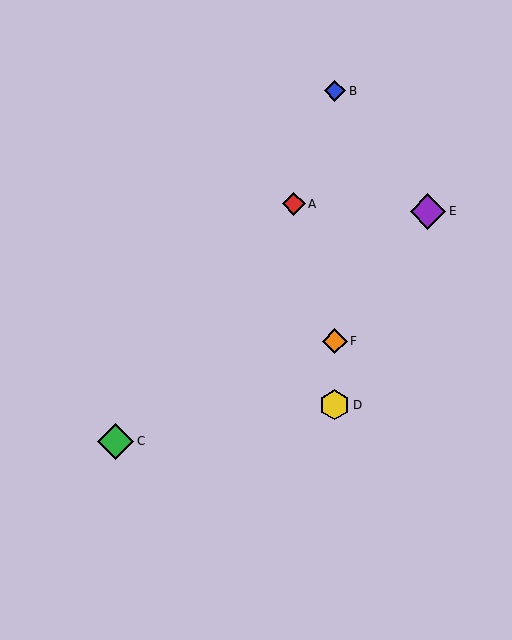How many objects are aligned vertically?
3 objects (B, D, F) are aligned vertically.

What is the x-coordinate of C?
Object C is at x≈116.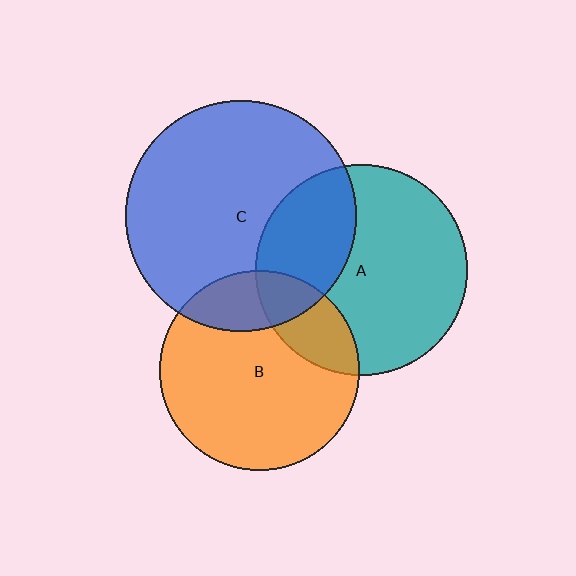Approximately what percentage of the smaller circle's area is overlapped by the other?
Approximately 20%.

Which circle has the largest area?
Circle C (blue).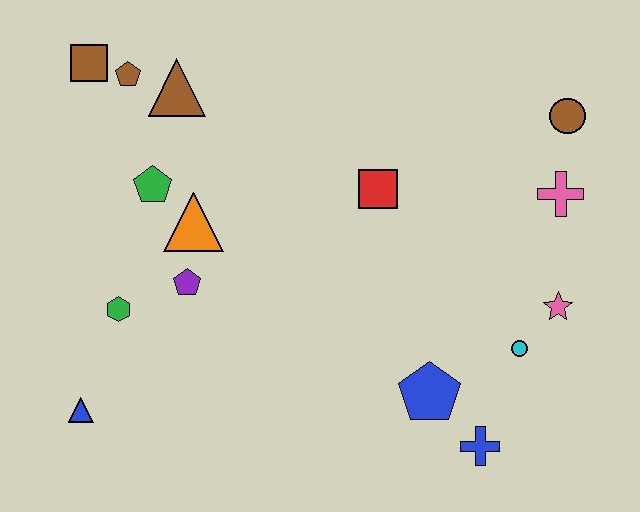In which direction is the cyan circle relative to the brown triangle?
The cyan circle is to the right of the brown triangle.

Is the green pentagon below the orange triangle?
No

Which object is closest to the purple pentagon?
The orange triangle is closest to the purple pentagon.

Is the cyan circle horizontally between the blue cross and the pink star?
Yes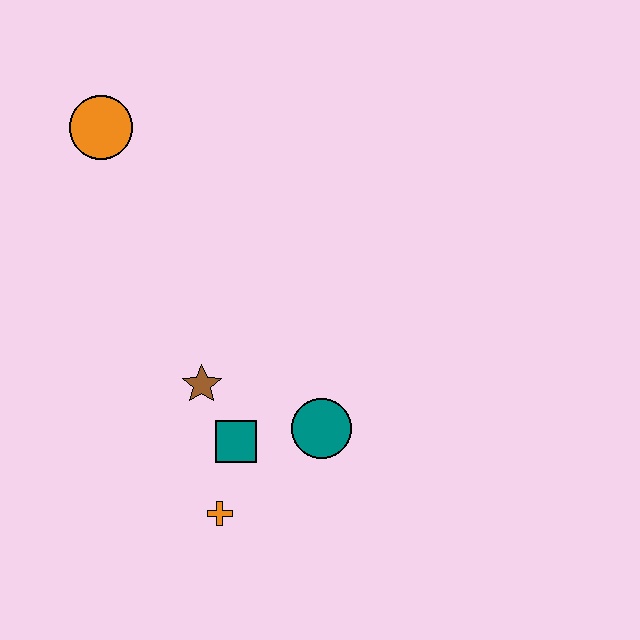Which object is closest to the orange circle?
The brown star is closest to the orange circle.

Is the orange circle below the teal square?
No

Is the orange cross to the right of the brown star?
Yes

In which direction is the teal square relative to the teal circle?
The teal square is to the left of the teal circle.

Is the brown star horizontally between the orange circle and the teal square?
Yes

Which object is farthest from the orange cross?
The orange circle is farthest from the orange cross.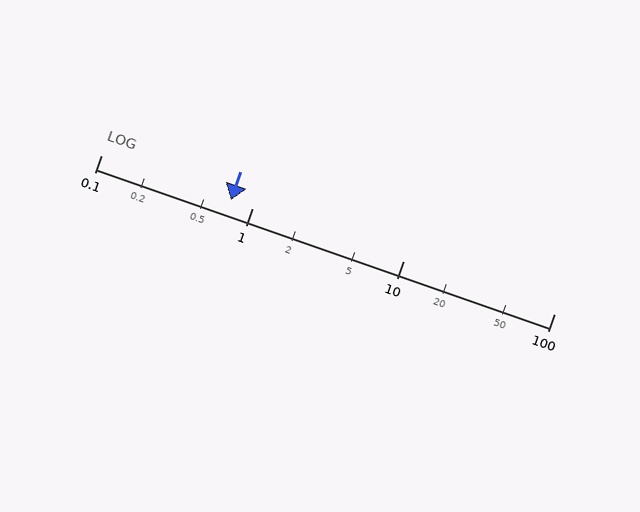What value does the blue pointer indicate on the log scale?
The pointer indicates approximately 0.72.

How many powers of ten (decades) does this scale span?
The scale spans 3 decades, from 0.1 to 100.